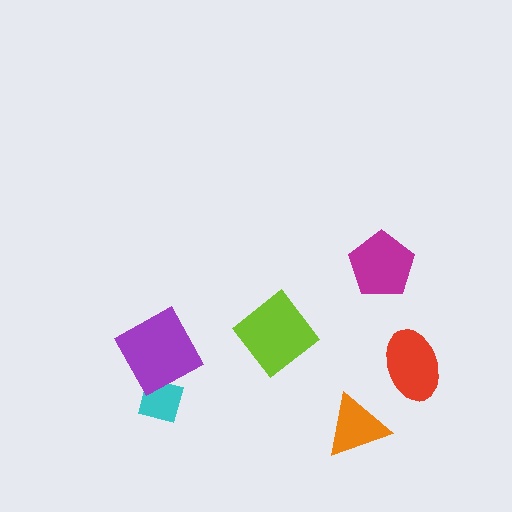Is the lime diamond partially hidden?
No, no other shape covers it.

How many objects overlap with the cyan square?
1 object overlaps with the cyan square.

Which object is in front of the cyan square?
The purple diamond is in front of the cyan square.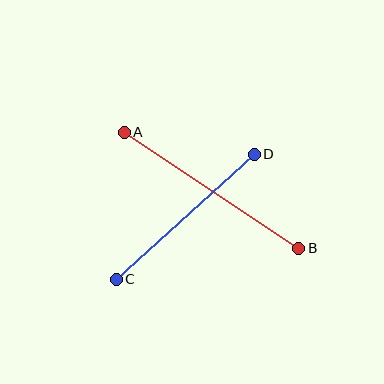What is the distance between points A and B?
The distance is approximately 210 pixels.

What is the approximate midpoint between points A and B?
The midpoint is at approximately (211, 190) pixels.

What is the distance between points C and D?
The distance is approximately 186 pixels.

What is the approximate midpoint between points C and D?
The midpoint is at approximately (185, 217) pixels.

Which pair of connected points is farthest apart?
Points A and B are farthest apart.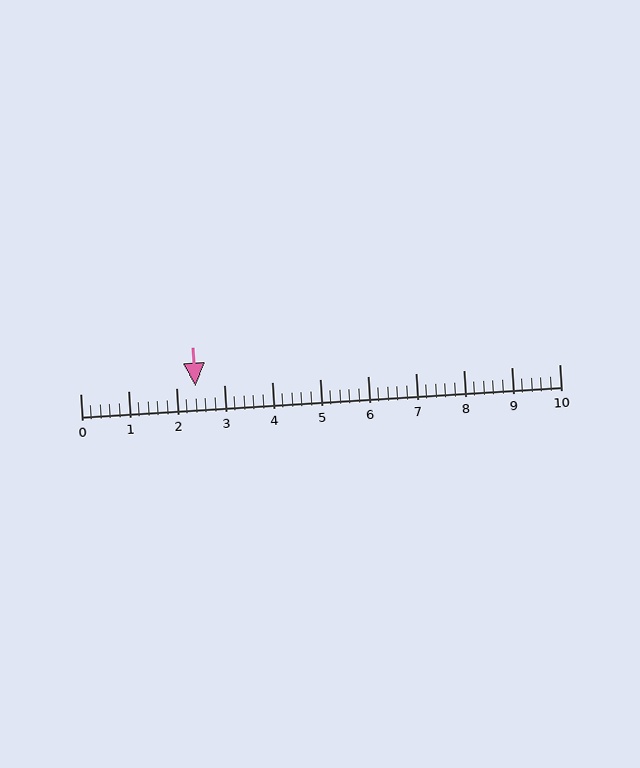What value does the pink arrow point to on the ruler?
The pink arrow points to approximately 2.4.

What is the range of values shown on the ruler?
The ruler shows values from 0 to 10.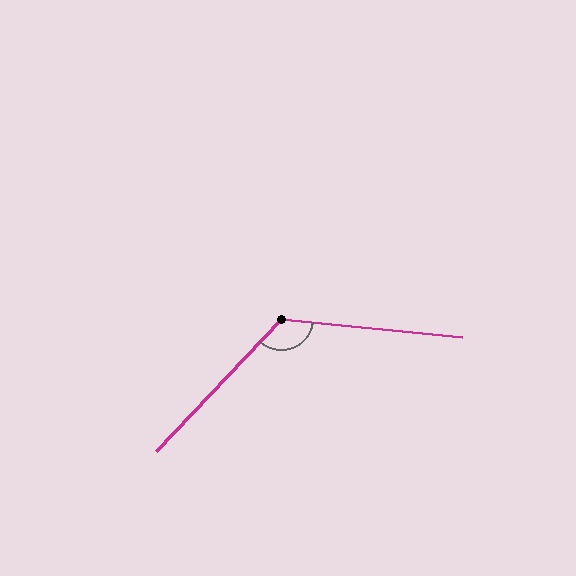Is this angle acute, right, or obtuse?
It is obtuse.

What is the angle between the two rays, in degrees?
Approximately 127 degrees.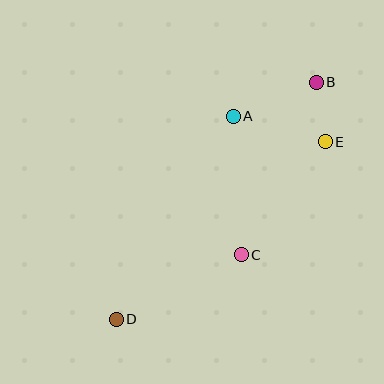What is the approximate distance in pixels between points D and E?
The distance between D and E is approximately 274 pixels.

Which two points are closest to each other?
Points B and E are closest to each other.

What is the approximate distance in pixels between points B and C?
The distance between B and C is approximately 188 pixels.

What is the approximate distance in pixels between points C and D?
The distance between C and D is approximately 141 pixels.